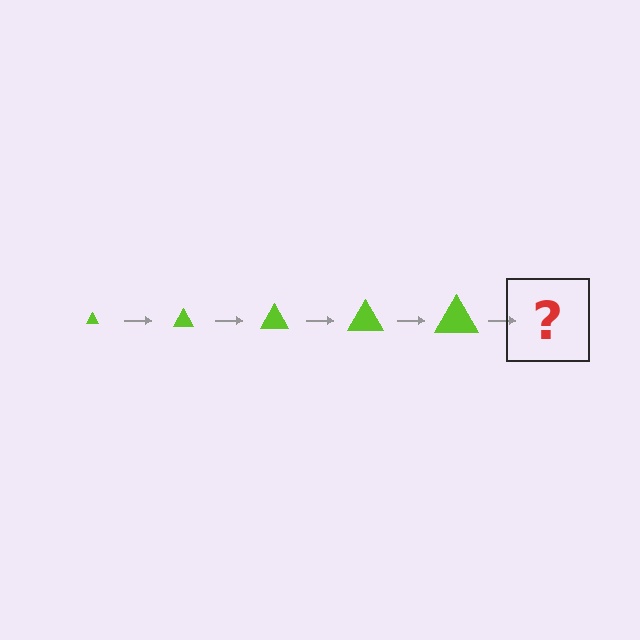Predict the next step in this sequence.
The next step is a lime triangle, larger than the previous one.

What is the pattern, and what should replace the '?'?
The pattern is that the triangle gets progressively larger each step. The '?' should be a lime triangle, larger than the previous one.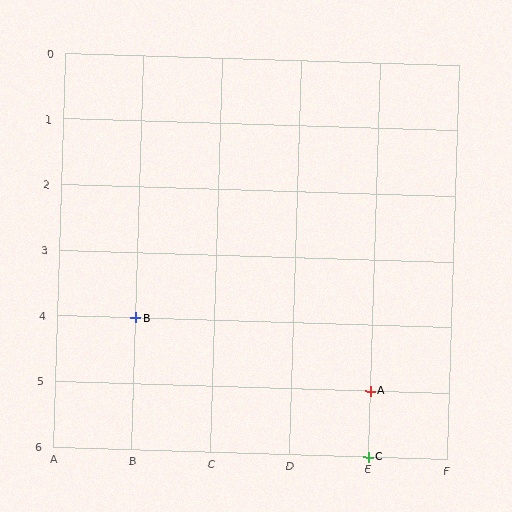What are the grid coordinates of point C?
Point C is at grid coordinates (E, 6).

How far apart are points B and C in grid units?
Points B and C are 3 columns and 2 rows apart (about 3.6 grid units diagonally).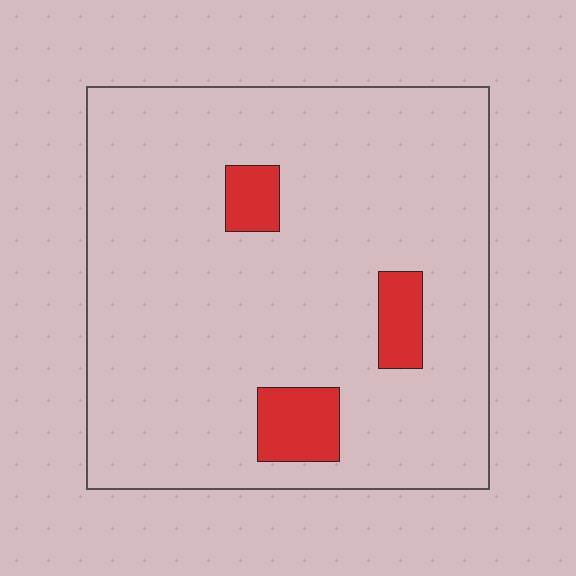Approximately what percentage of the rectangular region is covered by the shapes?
Approximately 10%.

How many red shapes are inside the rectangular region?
3.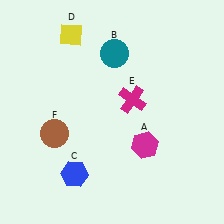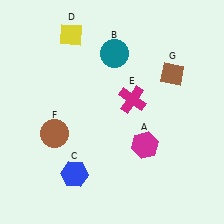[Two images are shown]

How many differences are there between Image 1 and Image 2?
There is 1 difference between the two images.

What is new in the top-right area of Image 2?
A brown diamond (G) was added in the top-right area of Image 2.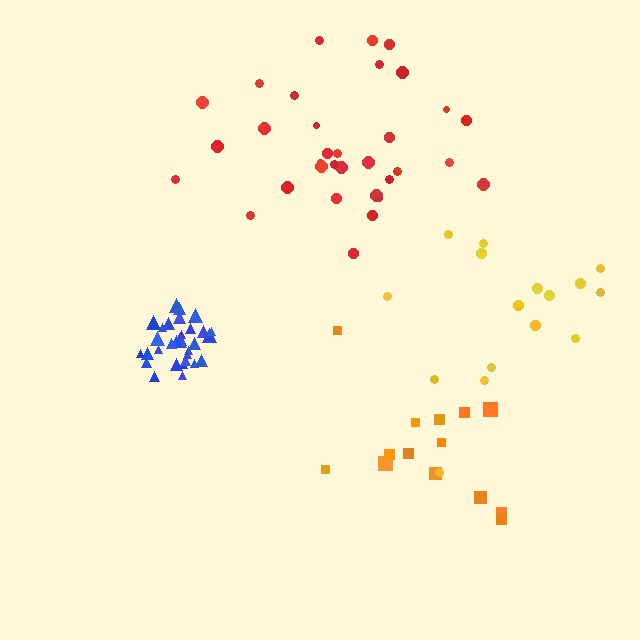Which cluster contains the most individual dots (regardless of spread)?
Red (33).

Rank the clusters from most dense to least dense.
blue, red, orange, yellow.